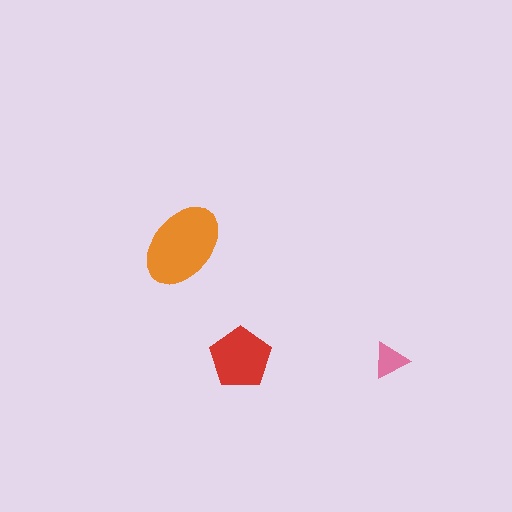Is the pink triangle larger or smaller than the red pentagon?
Smaller.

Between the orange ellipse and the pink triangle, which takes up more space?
The orange ellipse.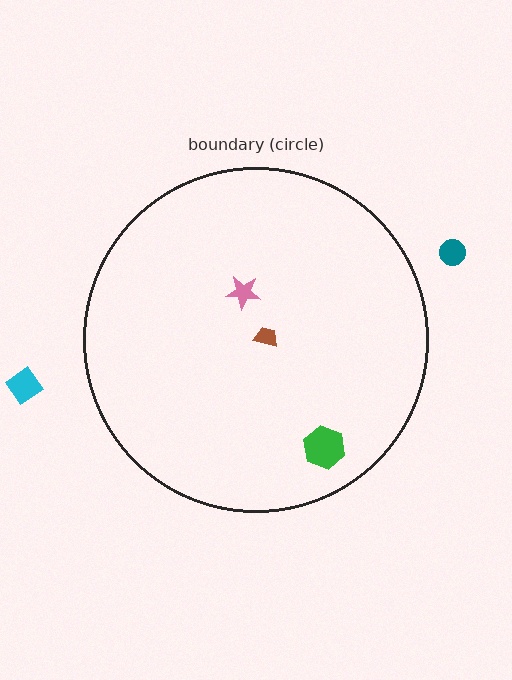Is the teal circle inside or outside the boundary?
Outside.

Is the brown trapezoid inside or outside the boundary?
Inside.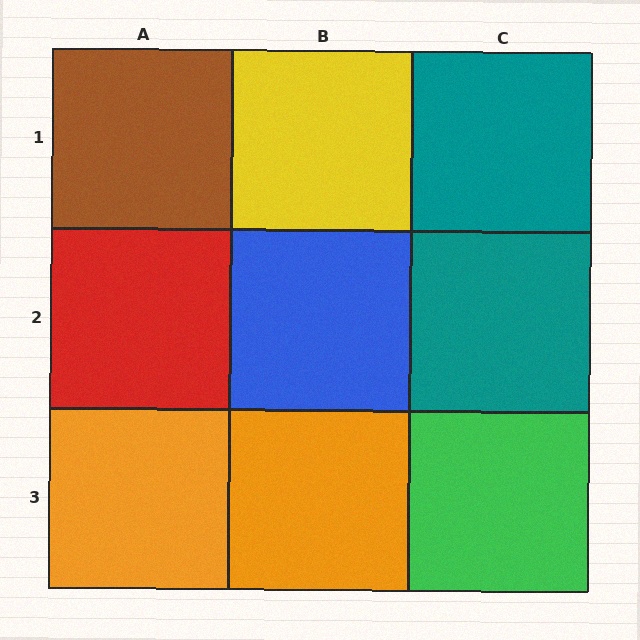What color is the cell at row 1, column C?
Teal.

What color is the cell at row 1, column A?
Brown.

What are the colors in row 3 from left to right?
Orange, orange, green.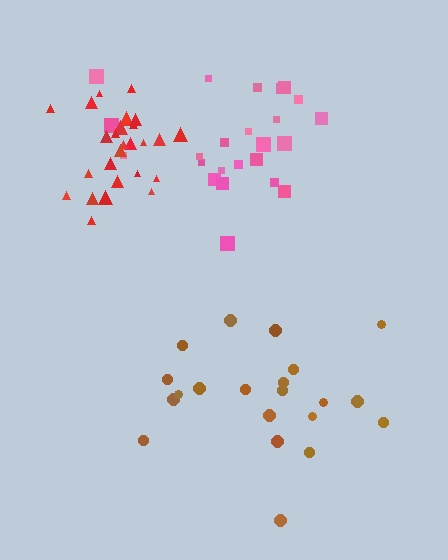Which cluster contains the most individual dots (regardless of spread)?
Red (26).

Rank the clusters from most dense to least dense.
red, pink, brown.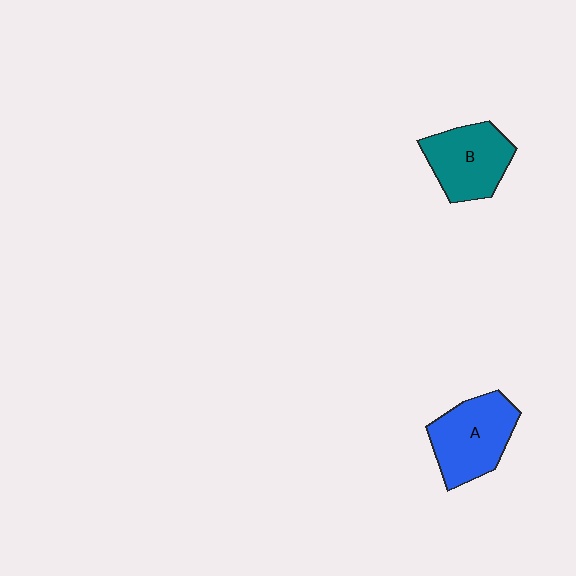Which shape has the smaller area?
Shape B (teal).